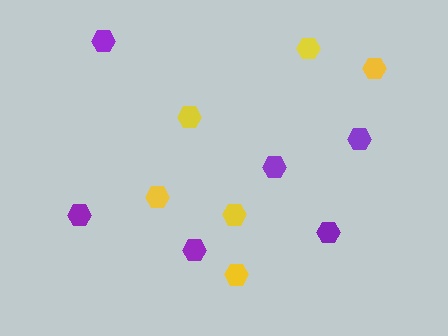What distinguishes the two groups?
There are 2 groups: one group of yellow hexagons (6) and one group of purple hexagons (6).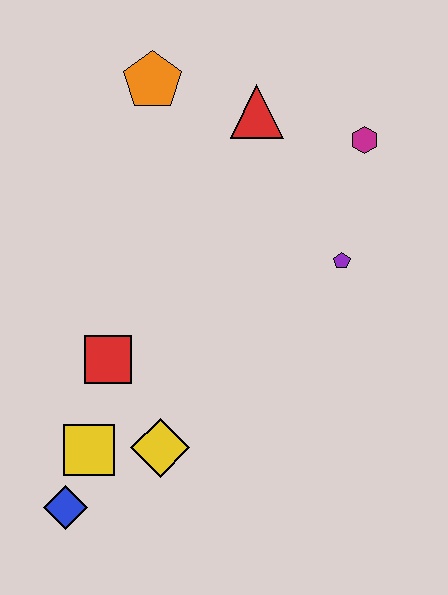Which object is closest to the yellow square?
The blue diamond is closest to the yellow square.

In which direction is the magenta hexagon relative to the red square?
The magenta hexagon is to the right of the red square.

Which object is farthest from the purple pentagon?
The blue diamond is farthest from the purple pentagon.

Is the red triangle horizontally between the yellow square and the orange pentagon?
No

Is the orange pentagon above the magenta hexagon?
Yes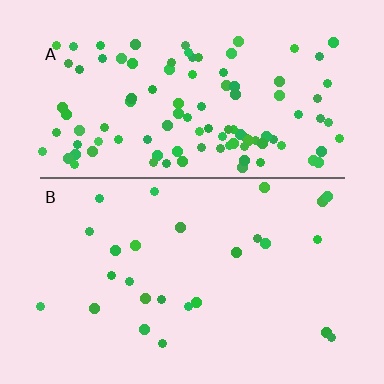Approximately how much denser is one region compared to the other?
Approximately 3.8× — region A over region B.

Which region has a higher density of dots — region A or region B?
A (the top).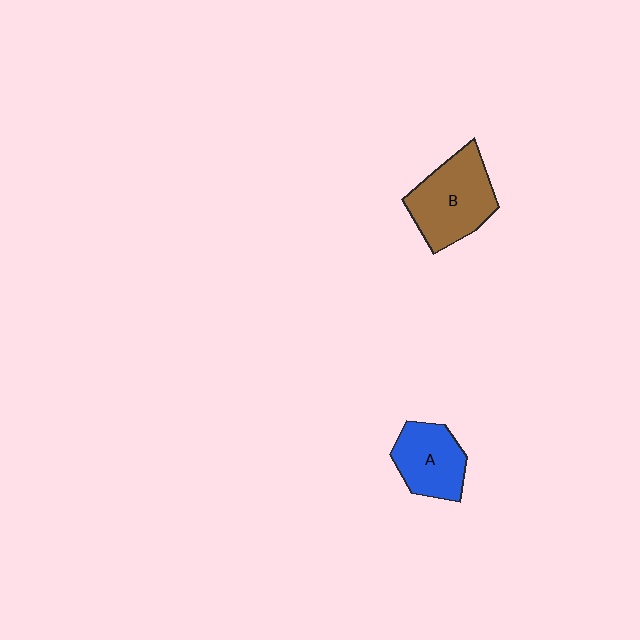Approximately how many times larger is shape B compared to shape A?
Approximately 1.3 times.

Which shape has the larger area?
Shape B (brown).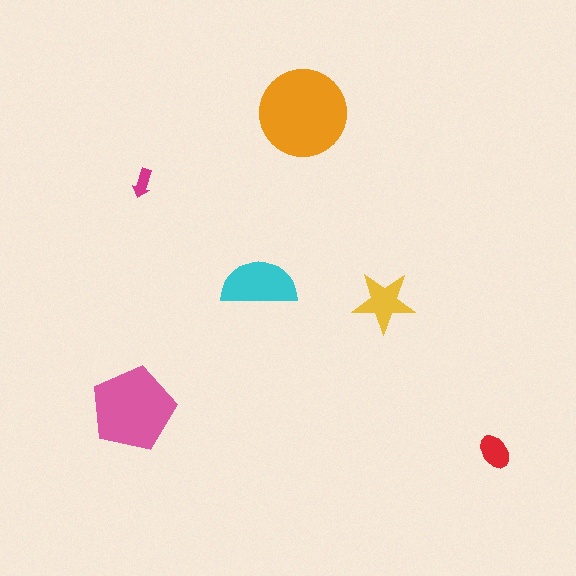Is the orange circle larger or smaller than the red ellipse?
Larger.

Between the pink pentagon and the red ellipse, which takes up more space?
The pink pentagon.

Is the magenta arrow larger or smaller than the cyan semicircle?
Smaller.